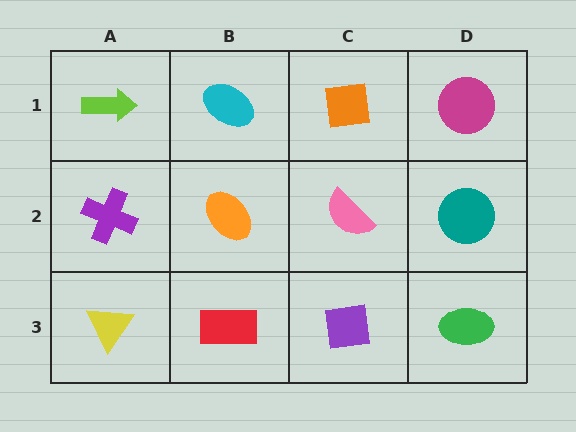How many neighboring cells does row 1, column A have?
2.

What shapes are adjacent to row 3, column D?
A teal circle (row 2, column D), a purple square (row 3, column C).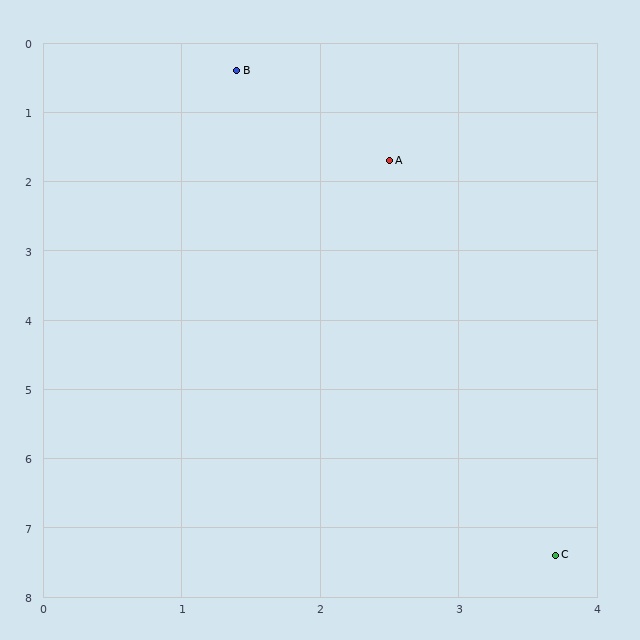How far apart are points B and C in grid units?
Points B and C are about 7.4 grid units apart.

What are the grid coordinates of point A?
Point A is at approximately (2.5, 1.7).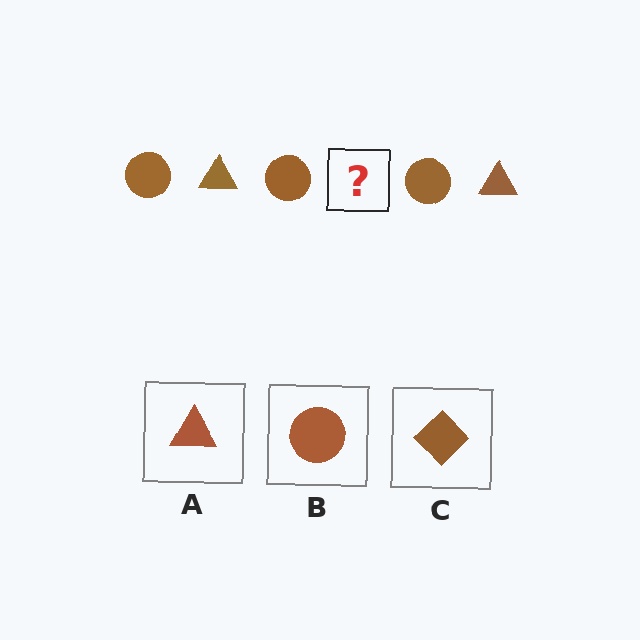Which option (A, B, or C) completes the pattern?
A.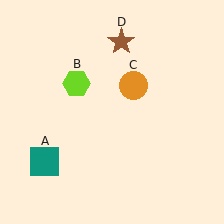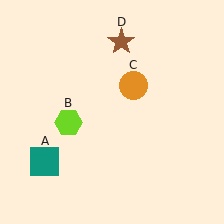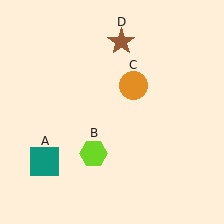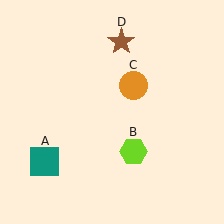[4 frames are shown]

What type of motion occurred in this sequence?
The lime hexagon (object B) rotated counterclockwise around the center of the scene.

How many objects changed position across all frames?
1 object changed position: lime hexagon (object B).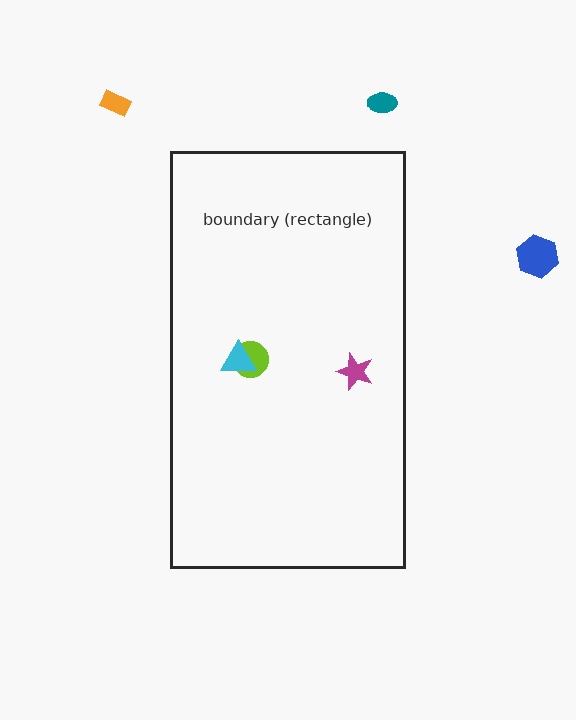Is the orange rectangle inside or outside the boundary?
Outside.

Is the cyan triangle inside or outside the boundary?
Inside.